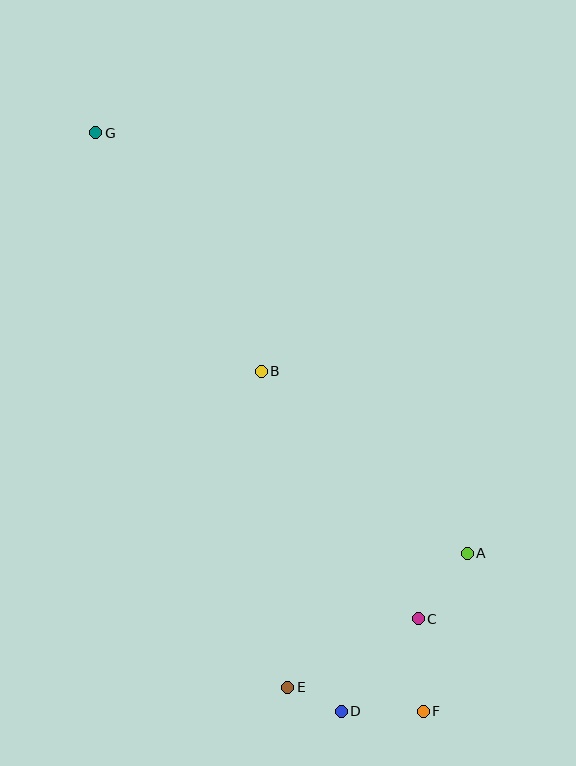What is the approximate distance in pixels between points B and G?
The distance between B and G is approximately 291 pixels.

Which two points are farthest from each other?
Points F and G are farthest from each other.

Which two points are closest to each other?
Points D and E are closest to each other.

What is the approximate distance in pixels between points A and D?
The distance between A and D is approximately 202 pixels.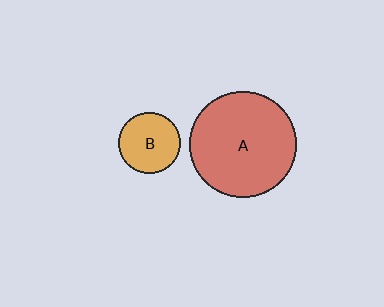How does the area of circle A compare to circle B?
Approximately 3.0 times.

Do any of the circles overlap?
No, none of the circles overlap.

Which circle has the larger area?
Circle A (red).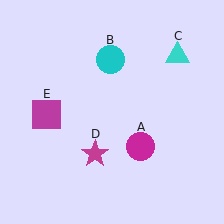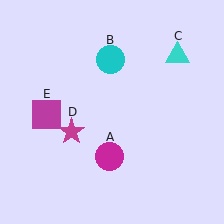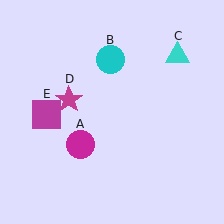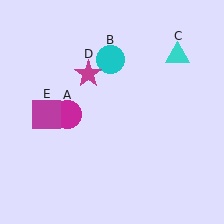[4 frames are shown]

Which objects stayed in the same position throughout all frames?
Cyan circle (object B) and cyan triangle (object C) and magenta square (object E) remained stationary.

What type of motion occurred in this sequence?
The magenta circle (object A), magenta star (object D) rotated clockwise around the center of the scene.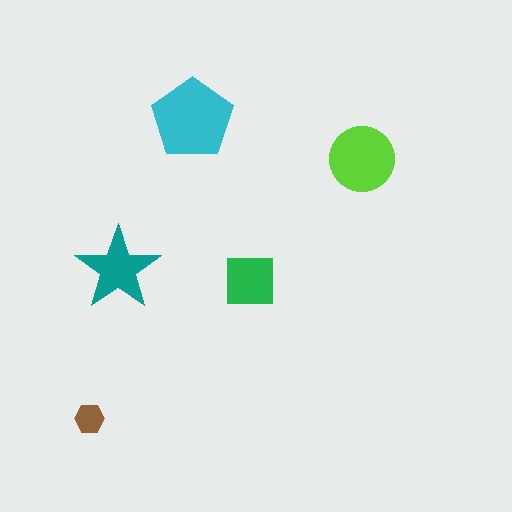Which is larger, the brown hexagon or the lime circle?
The lime circle.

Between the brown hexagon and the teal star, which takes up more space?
The teal star.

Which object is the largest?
The cyan pentagon.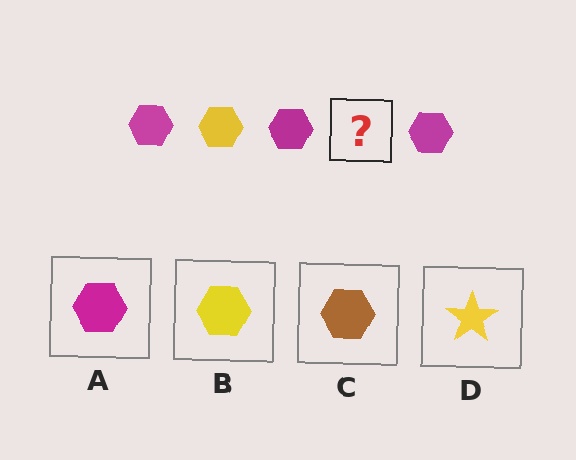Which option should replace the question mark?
Option B.